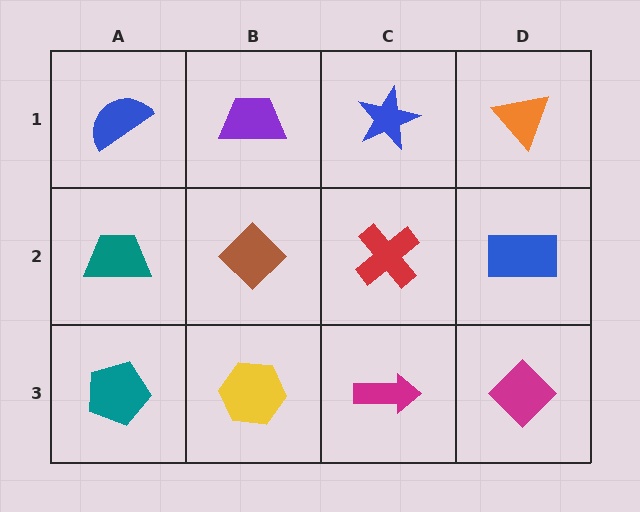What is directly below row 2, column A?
A teal pentagon.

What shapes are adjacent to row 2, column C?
A blue star (row 1, column C), a magenta arrow (row 3, column C), a brown diamond (row 2, column B), a blue rectangle (row 2, column D).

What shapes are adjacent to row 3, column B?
A brown diamond (row 2, column B), a teal pentagon (row 3, column A), a magenta arrow (row 3, column C).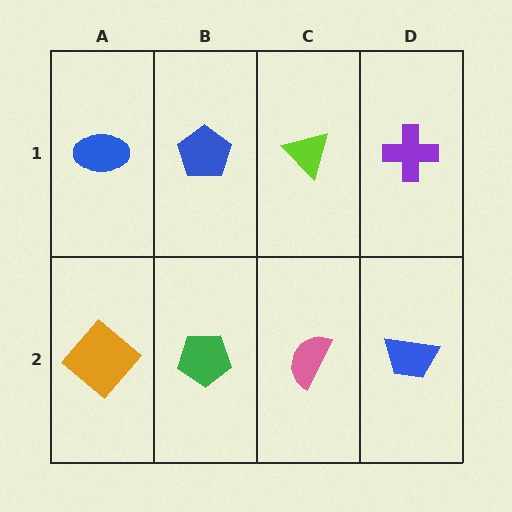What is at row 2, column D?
A blue trapezoid.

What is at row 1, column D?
A purple cross.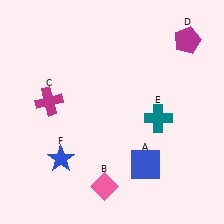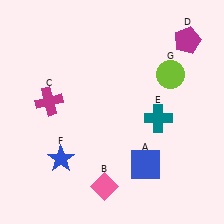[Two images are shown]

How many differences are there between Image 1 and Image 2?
There is 1 difference between the two images.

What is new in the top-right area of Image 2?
A lime circle (G) was added in the top-right area of Image 2.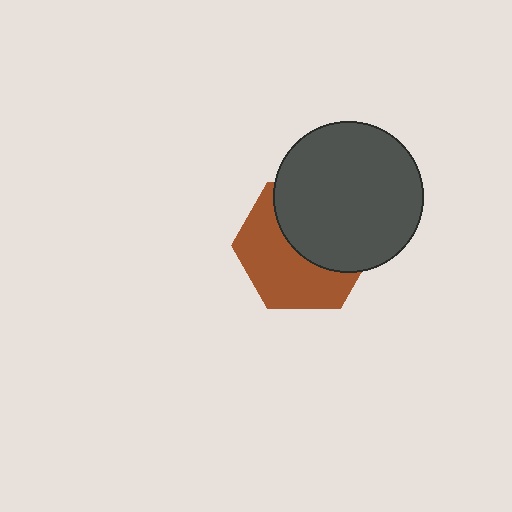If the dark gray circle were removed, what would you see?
You would see the complete brown hexagon.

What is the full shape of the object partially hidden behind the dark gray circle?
The partially hidden object is a brown hexagon.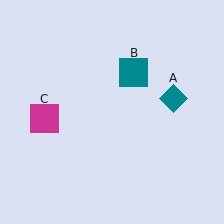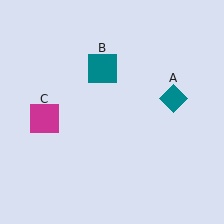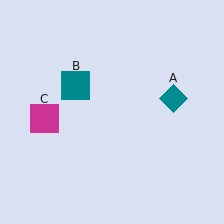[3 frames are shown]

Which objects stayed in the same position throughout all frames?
Teal diamond (object A) and magenta square (object C) remained stationary.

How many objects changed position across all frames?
1 object changed position: teal square (object B).